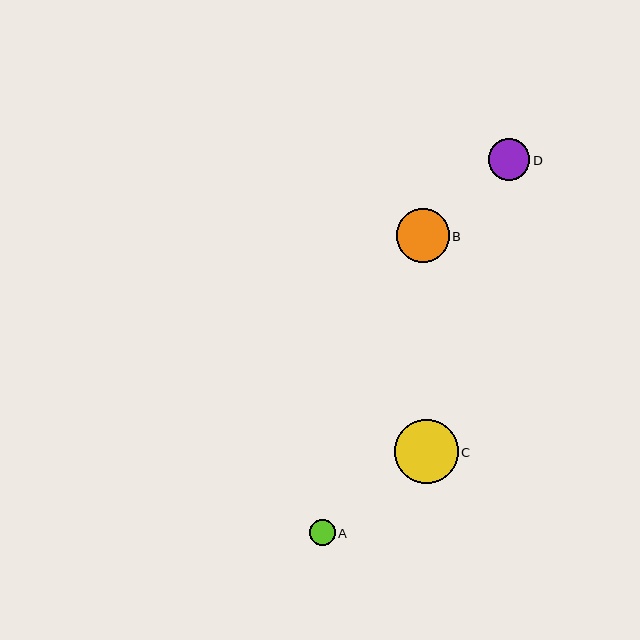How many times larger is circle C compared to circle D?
Circle C is approximately 1.6 times the size of circle D.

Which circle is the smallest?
Circle A is the smallest with a size of approximately 26 pixels.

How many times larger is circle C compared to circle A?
Circle C is approximately 2.5 times the size of circle A.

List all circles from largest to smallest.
From largest to smallest: C, B, D, A.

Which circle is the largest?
Circle C is the largest with a size of approximately 64 pixels.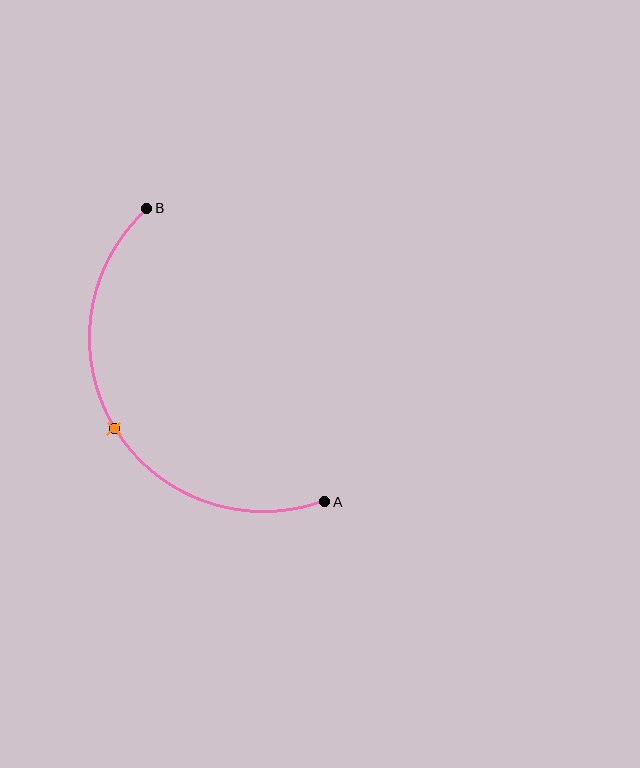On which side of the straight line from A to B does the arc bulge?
The arc bulges to the left of the straight line connecting A and B.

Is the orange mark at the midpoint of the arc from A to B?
Yes. The orange mark lies on the arc at equal arc-length from both A and B — it is the arc midpoint.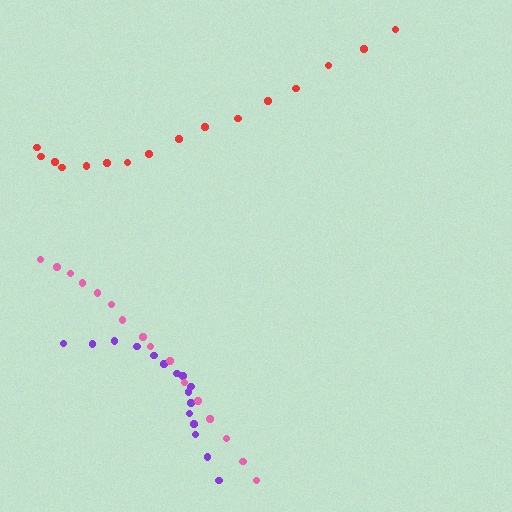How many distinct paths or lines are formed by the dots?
There are 3 distinct paths.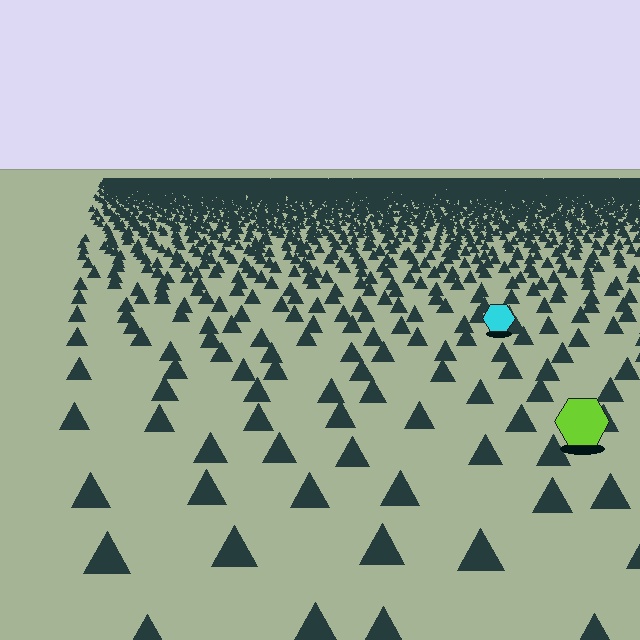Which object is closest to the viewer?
The lime hexagon is closest. The texture marks near it are larger and more spread out.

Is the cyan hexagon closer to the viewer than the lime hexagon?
No. The lime hexagon is closer — you can tell from the texture gradient: the ground texture is coarser near it.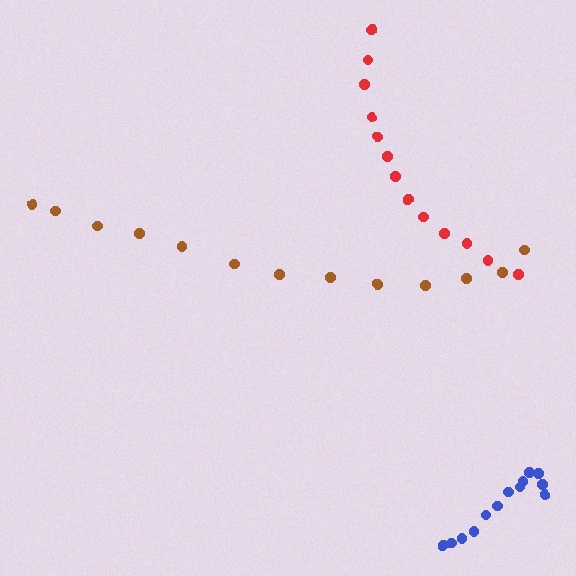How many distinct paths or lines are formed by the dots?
There are 3 distinct paths.